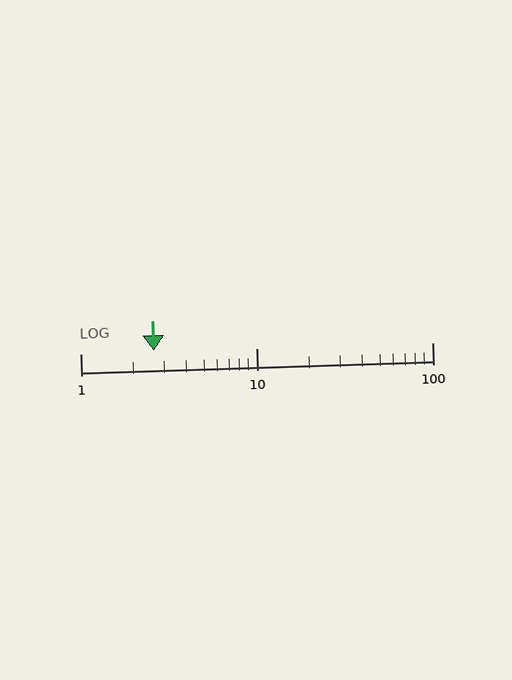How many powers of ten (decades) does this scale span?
The scale spans 2 decades, from 1 to 100.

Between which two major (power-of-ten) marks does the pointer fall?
The pointer is between 1 and 10.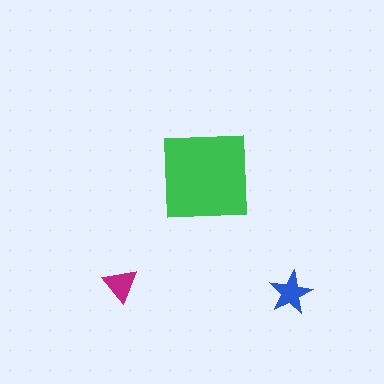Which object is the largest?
The green square.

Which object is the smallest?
The magenta triangle.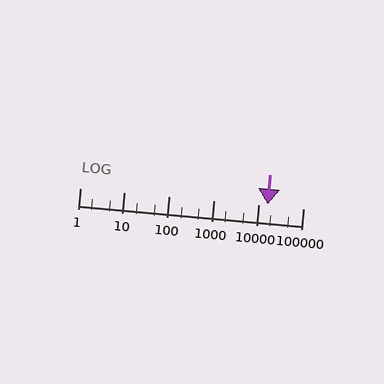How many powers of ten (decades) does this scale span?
The scale spans 5 decades, from 1 to 100000.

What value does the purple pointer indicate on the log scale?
The pointer indicates approximately 16000.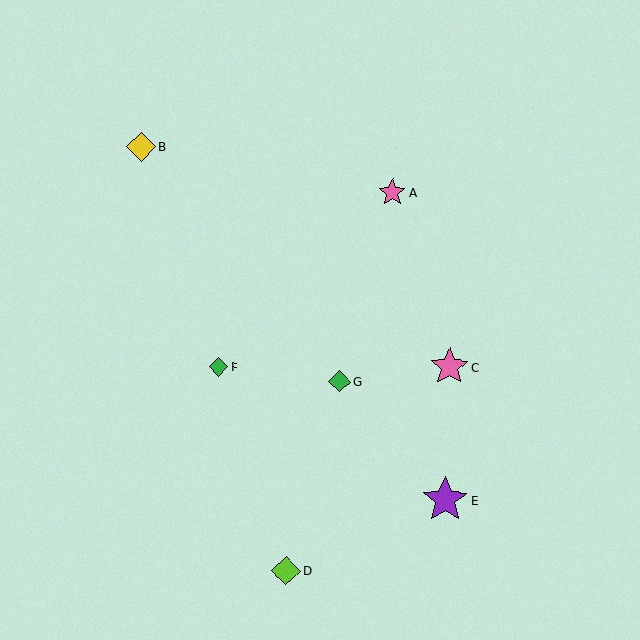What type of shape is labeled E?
Shape E is a purple star.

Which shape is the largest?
The purple star (labeled E) is the largest.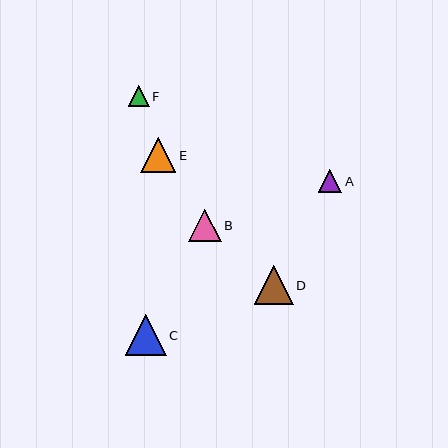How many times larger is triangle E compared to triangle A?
Triangle E is approximately 1.5 times the size of triangle A.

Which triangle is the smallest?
Triangle F is the smallest with a size of approximately 20 pixels.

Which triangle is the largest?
Triangle C is the largest with a size of approximately 41 pixels.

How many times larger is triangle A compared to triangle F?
Triangle A is approximately 1.2 times the size of triangle F.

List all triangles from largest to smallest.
From largest to smallest: C, D, E, B, A, F.